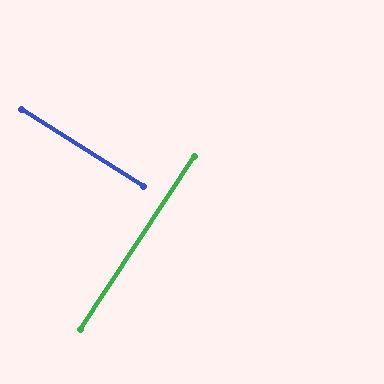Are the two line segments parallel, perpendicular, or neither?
Perpendicular — they meet at approximately 89°.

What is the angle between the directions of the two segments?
Approximately 89 degrees.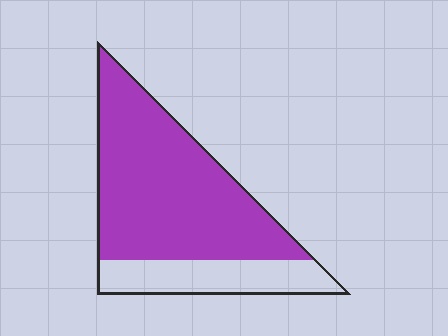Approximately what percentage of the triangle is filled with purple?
Approximately 75%.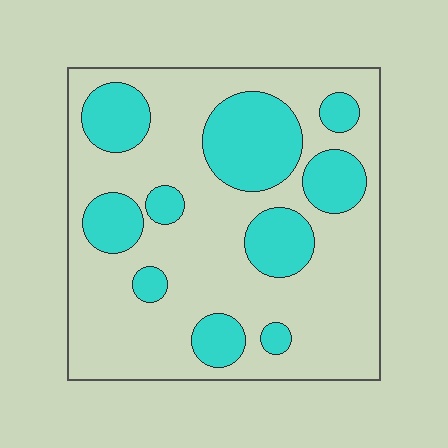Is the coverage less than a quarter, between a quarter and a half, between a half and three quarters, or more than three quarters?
Between a quarter and a half.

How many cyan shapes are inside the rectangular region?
10.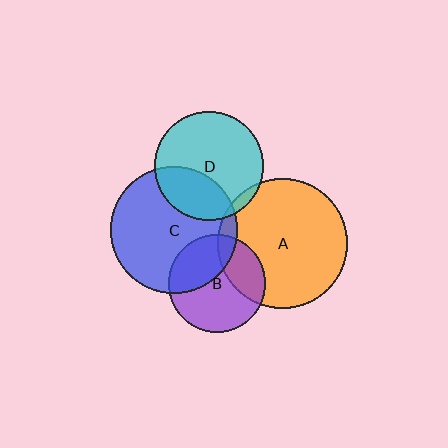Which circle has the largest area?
Circle A (orange).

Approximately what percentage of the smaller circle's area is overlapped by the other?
Approximately 30%.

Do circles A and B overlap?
Yes.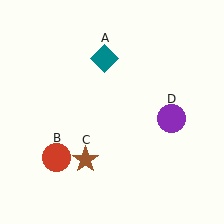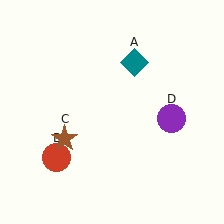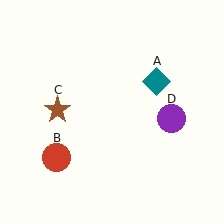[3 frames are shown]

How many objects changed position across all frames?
2 objects changed position: teal diamond (object A), brown star (object C).